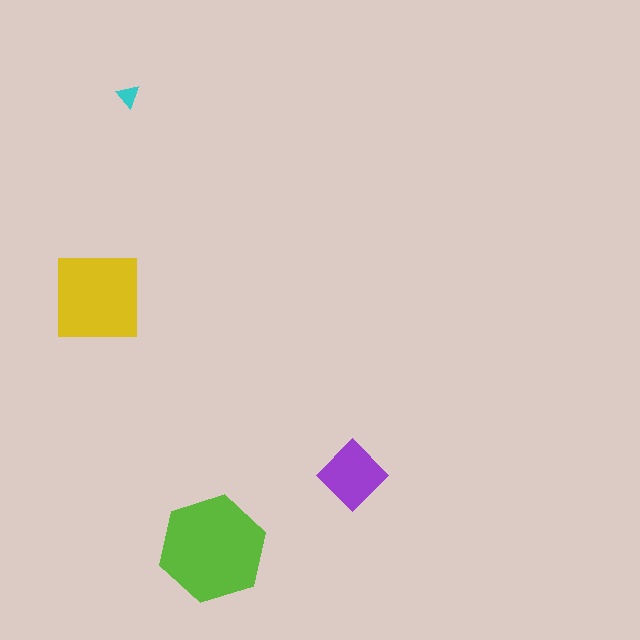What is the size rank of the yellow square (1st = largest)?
2nd.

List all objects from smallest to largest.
The cyan triangle, the purple diamond, the yellow square, the lime hexagon.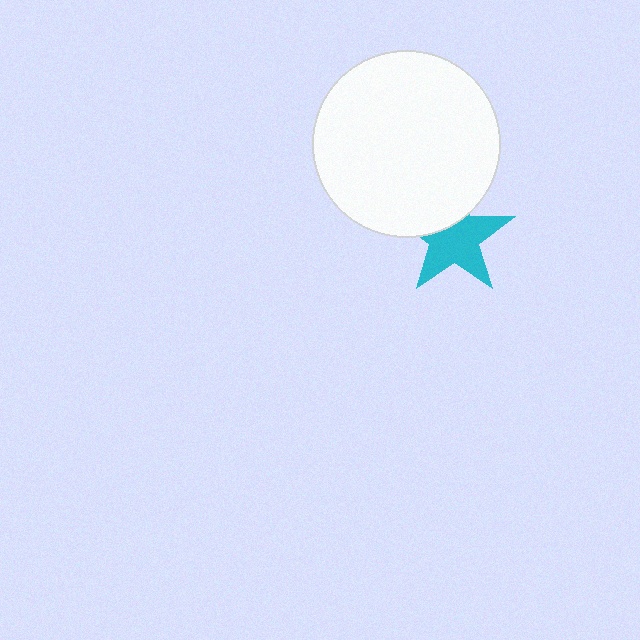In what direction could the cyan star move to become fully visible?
The cyan star could move down. That would shift it out from behind the white circle entirely.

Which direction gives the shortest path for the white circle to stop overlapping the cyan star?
Moving up gives the shortest separation.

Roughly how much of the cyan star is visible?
Most of it is visible (roughly 67%).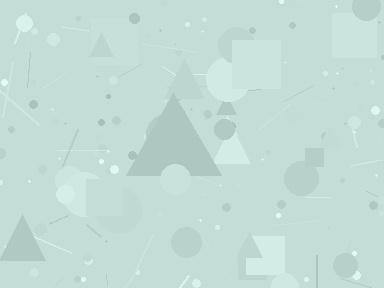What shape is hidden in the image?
A triangle is hidden in the image.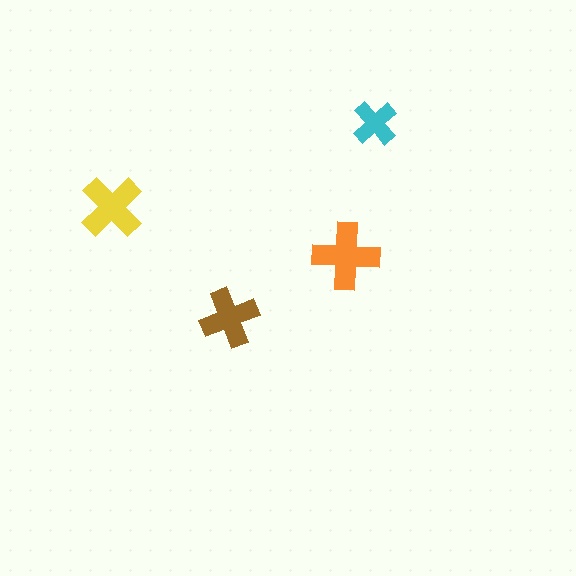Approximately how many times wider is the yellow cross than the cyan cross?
About 1.5 times wider.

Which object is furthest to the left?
The yellow cross is leftmost.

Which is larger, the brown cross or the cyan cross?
The brown one.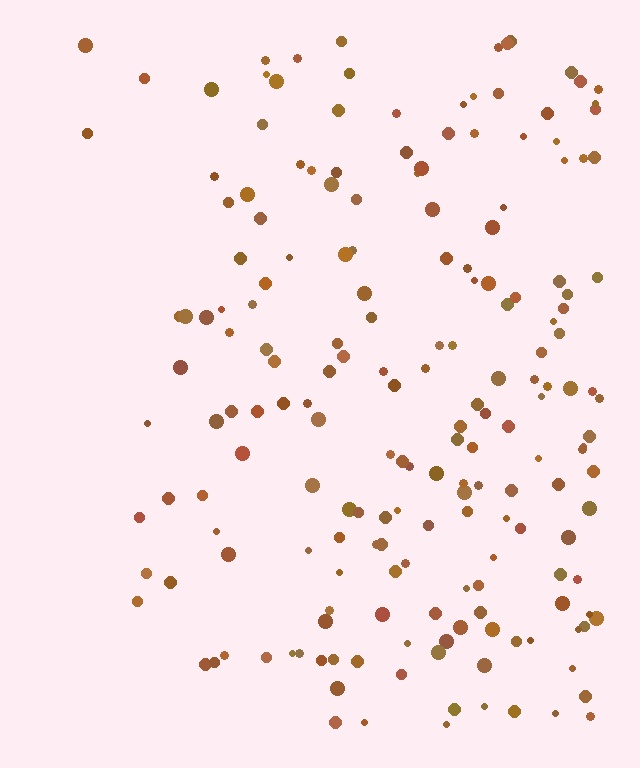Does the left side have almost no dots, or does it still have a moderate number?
Still a moderate number, just noticeably fewer than the right.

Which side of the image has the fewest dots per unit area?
The left.